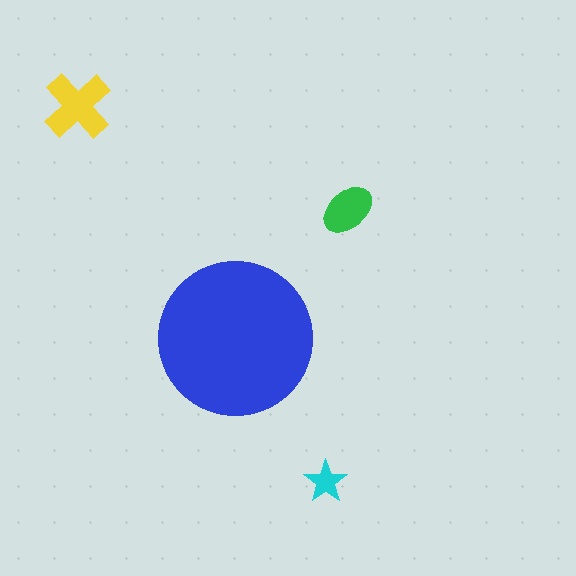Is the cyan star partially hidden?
No, the cyan star is fully visible.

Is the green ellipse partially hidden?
No, the green ellipse is fully visible.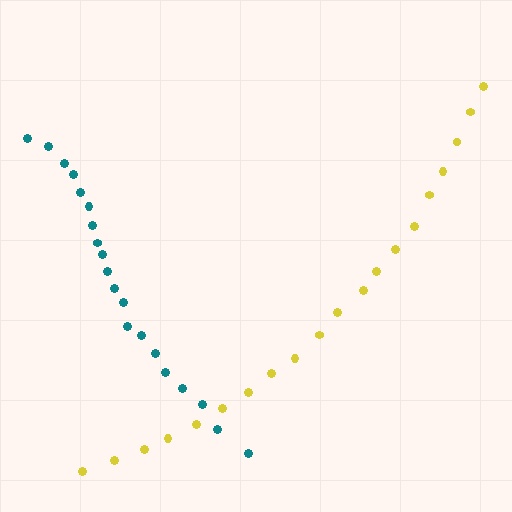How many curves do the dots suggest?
There are 2 distinct paths.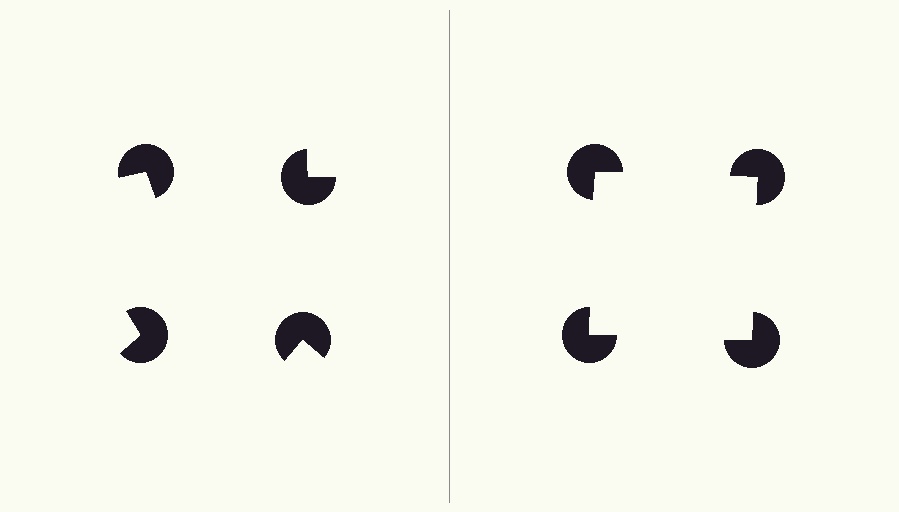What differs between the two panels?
The pac-man discs are positioned identically on both sides; only the wedge orientations differ. On the right they align to a square; on the left they are misaligned.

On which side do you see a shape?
An illusory square appears on the right side. On the left side the wedge cuts are rotated, so no coherent shape forms.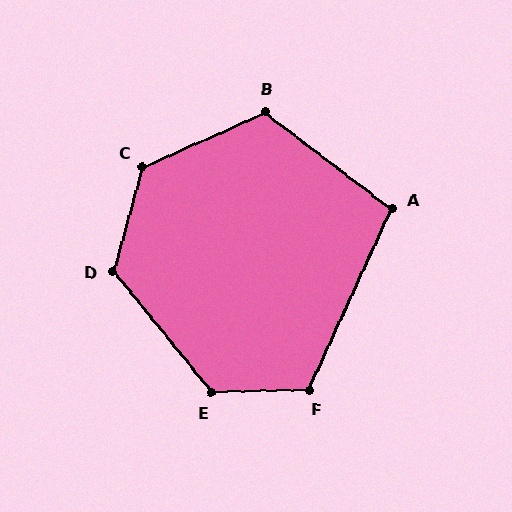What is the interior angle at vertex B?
Approximately 119 degrees (obtuse).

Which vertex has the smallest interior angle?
A, at approximately 103 degrees.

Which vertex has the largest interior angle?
C, at approximately 130 degrees.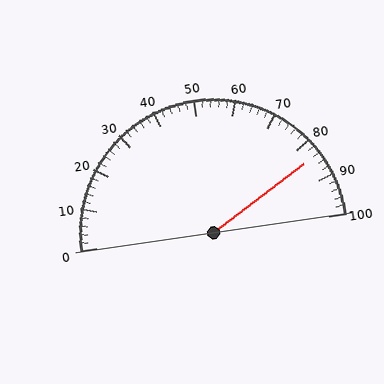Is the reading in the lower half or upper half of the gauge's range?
The reading is in the upper half of the range (0 to 100).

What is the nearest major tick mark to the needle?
The nearest major tick mark is 80.